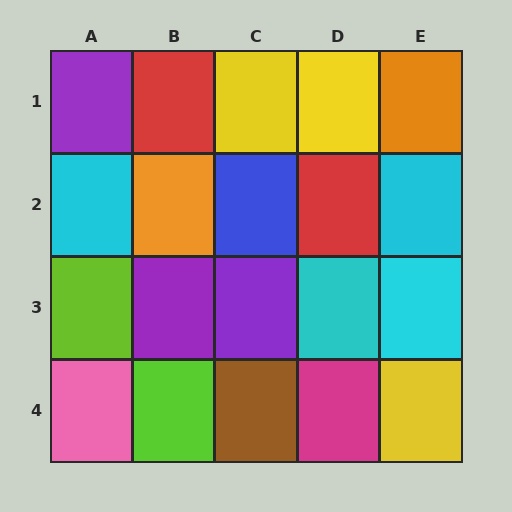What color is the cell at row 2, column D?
Red.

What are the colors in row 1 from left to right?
Purple, red, yellow, yellow, orange.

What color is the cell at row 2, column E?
Cyan.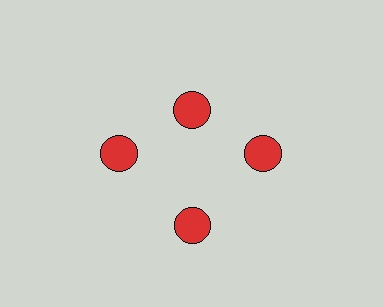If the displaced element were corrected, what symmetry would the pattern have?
It would have 4-fold rotational symmetry — the pattern would map onto itself every 90 degrees.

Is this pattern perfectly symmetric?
No. The 4 red circles are arranged in a ring, but one element near the 12 o'clock position is pulled inward toward the center, breaking the 4-fold rotational symmetry.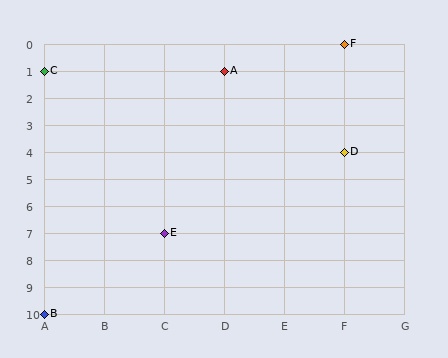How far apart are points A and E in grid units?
Points A and E are 1 column and 6 rows apart (about 6.1 grid units diagonally).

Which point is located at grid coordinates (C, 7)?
Point E is at (C, 7).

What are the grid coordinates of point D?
Point D is at grid coordinates (F, 4).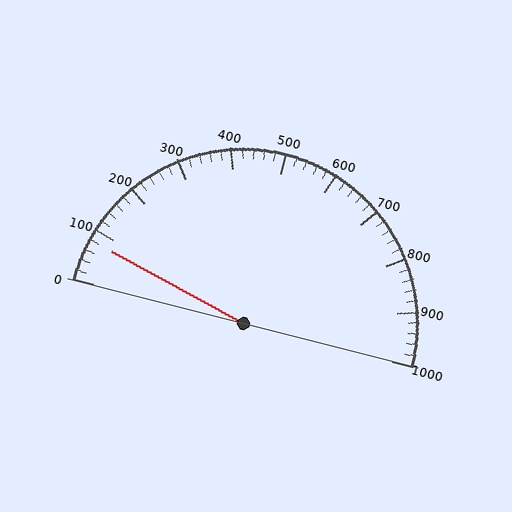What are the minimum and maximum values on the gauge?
The gauge ranges from 0 to 1000.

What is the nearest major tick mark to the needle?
The nearest major tick mark is 100.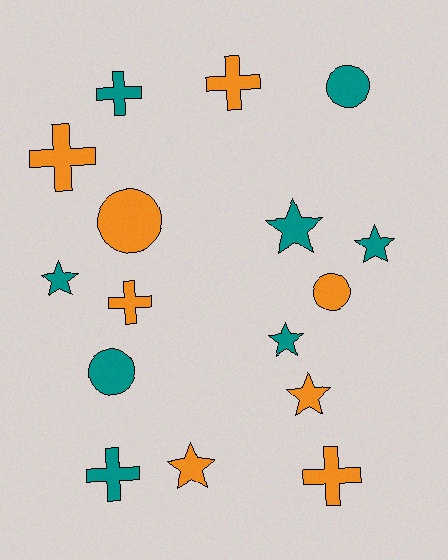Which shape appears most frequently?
Star, with 6 objects.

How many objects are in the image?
There are 16 objects.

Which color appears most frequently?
Orange, with 8 objects.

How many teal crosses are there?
There are 2 teal crosses.